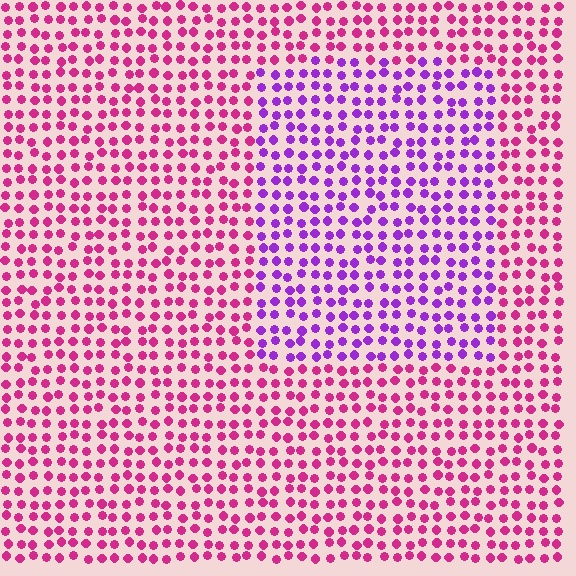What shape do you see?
I see a rectangle.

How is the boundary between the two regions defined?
The boundary is defined purely by a slight shift in hue (about 45 degrees). Spacing, size, and orientation are identical on both sides.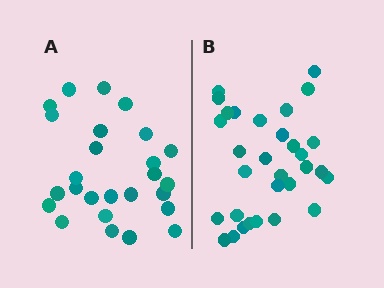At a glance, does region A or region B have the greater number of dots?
Region B (the right region) has more dots.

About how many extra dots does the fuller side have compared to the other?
Region B has about 5 more dots than region A.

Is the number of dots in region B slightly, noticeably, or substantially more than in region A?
Region B has only slightly more — the two regions are fairly close. The ratio is roughly 1.2 to 1.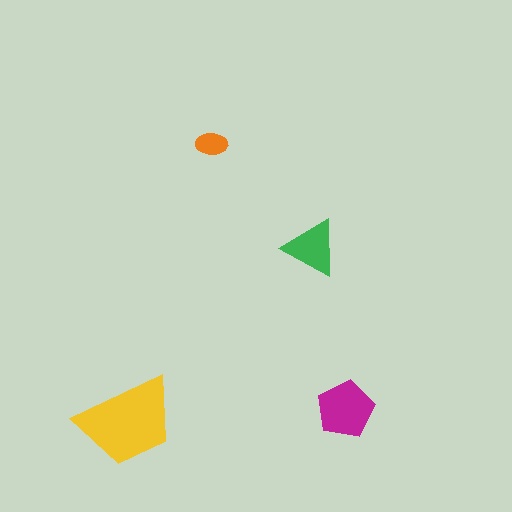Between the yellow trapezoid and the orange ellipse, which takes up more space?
The yellow trapezoid.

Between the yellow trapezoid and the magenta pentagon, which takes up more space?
The yellow trapezoid.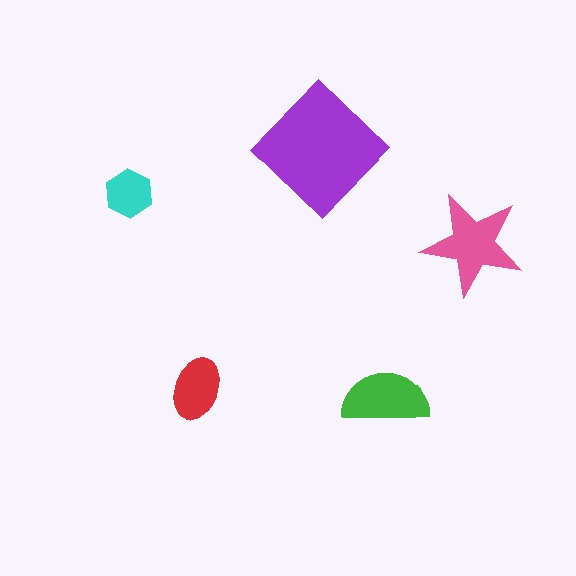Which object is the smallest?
The cyan hexagon.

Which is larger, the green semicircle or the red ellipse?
The green semicircle.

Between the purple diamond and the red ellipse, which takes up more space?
The purple diamond.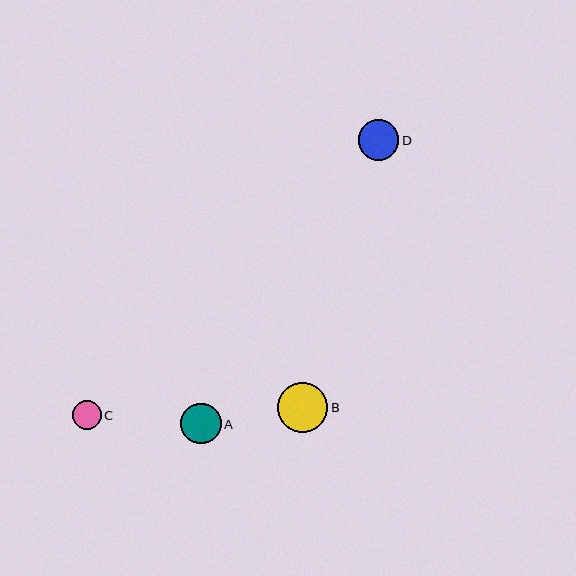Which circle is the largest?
Circle B is the largest with a size of approximately 50 pixels.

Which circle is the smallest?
Circle C is the smallest with a size of approximately 29 pixels.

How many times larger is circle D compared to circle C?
Circle D is approximately 1.4 times the size of circle C.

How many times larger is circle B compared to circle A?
Circle B is approximately 1.2 times the size of circle A.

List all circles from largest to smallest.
From largest to smallest: B, A, D, C.